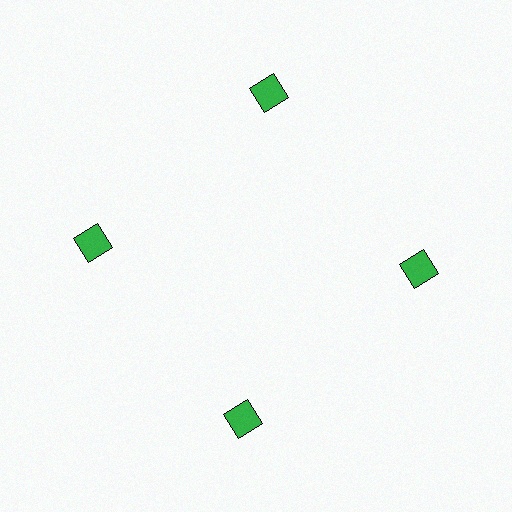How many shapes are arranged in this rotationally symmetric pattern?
There are 4 shapes, arranged in 4 groups of 1.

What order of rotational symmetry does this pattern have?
This pattern has 4-fold rotational symmetry.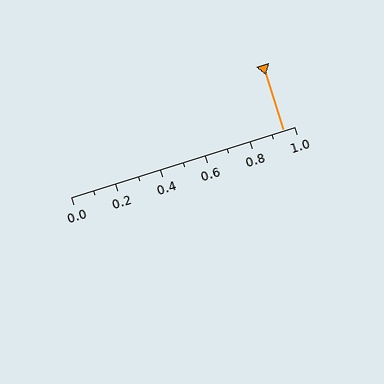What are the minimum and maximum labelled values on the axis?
The axis runs from 0.0 to 1.0.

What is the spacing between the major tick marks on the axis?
The major ticks are spaced 0.2 apart.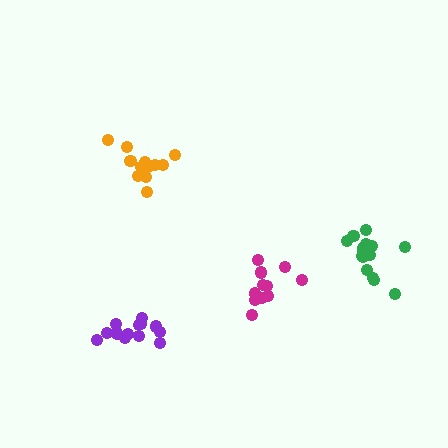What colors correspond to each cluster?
The clusters are colored: orange, green, purple, magenta.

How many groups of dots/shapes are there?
There are 4 groups.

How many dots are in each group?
Group 1: 14 dots, Group 2: 16 dots, Group 3: 14 dots, Group 4: 12 dots (56 total).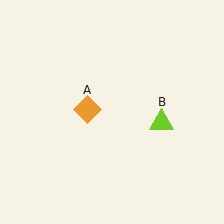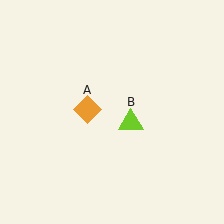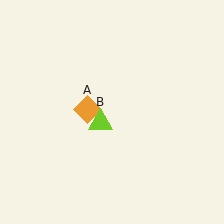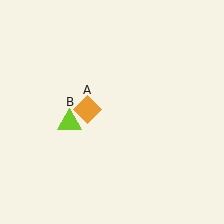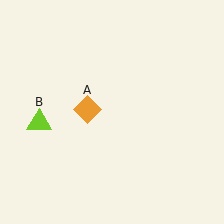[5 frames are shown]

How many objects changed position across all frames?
1 object changed position: lime triangle (object B).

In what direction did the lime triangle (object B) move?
The lime triangle (object B) moved left.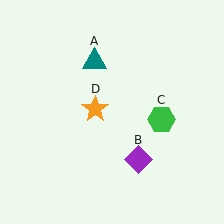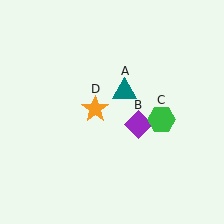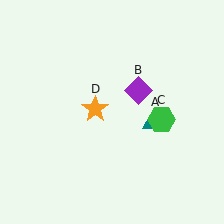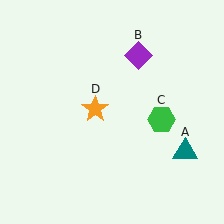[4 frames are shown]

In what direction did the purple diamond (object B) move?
The purple diamond (object B) moved up.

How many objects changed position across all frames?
2 objects changed position: teal triangle (object A), purple diamond (object B).